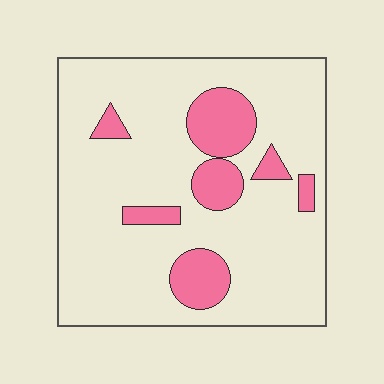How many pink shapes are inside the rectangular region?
7.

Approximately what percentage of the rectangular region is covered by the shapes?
Approximately 15%.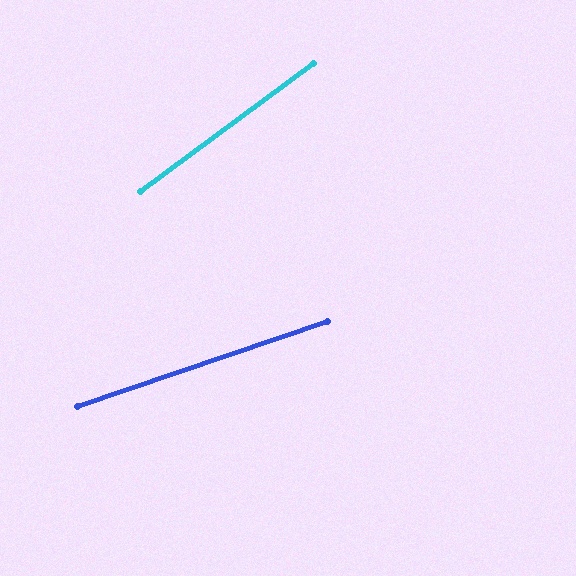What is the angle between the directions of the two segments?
Approximately 18 degrees.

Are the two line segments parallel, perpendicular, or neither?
Neither parallel nor perpendicular — they differ by about 18°.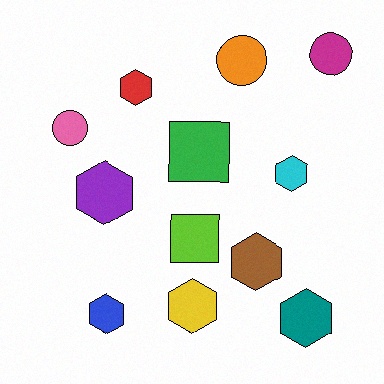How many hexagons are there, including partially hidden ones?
There are 7 hexagons.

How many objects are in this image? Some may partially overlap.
There are 12 objects.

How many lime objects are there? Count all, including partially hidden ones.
There is 1 lime object.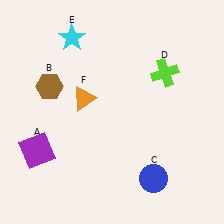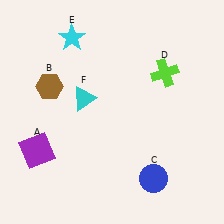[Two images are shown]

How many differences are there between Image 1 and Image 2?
There is 1 difference between the two images.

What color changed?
The triangle (F) changed from orange in Image 1 to cyan in Image 2.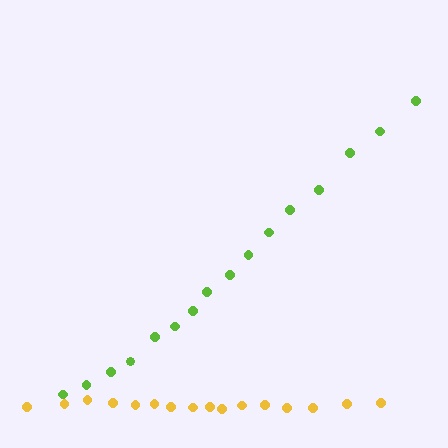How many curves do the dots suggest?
There are 2 distinct paths.